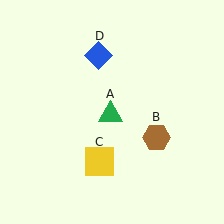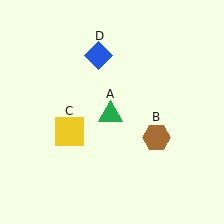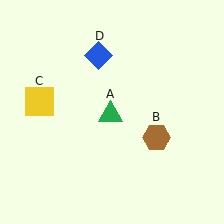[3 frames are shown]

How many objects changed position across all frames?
1 object changed position: yellow square (object C).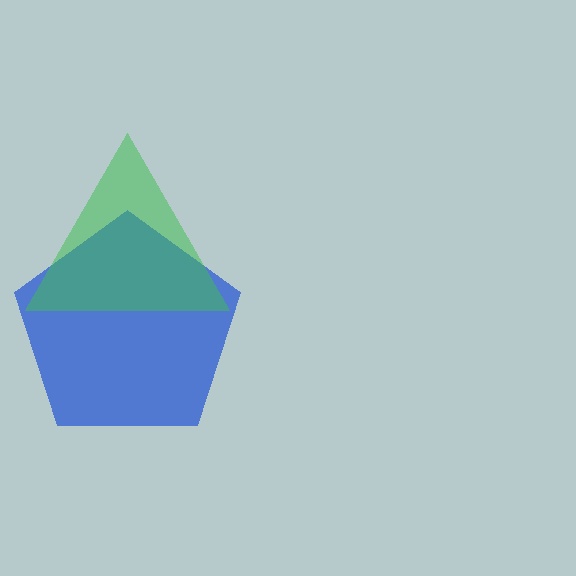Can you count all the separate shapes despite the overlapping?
Yes, there are 2 separate shapes.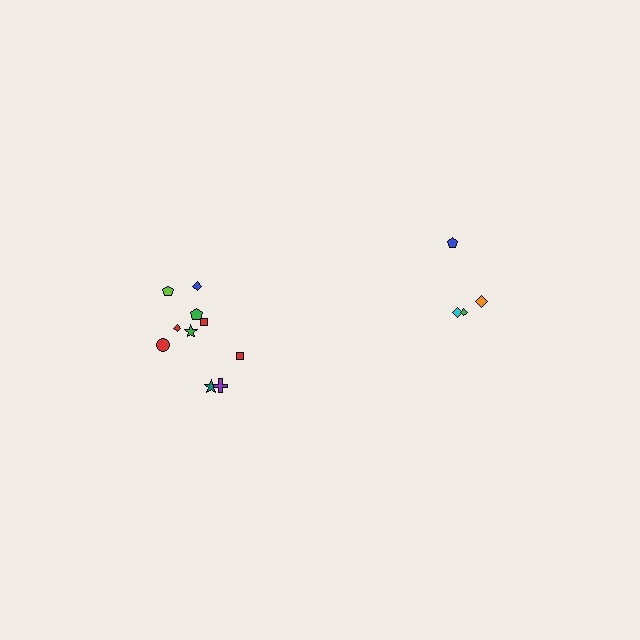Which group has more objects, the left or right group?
The left group.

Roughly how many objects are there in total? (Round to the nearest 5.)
Roughly 15 objects in total.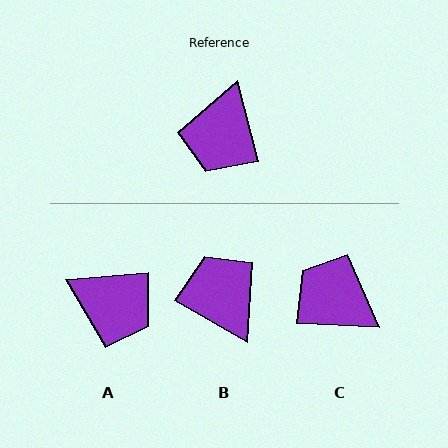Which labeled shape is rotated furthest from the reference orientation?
B, about 135 degrees away.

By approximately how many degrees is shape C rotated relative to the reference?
Approximately 107 degrees clockwise.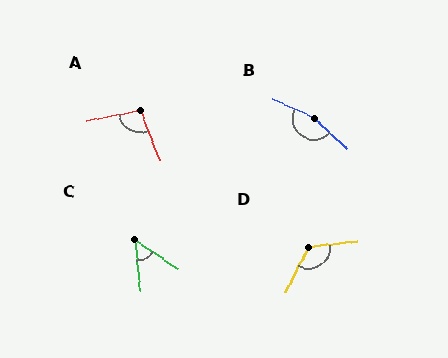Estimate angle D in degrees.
Approximately 123 degrees.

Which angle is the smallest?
C, at approximately 50 degrees.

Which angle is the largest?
B, at approximately 162 degrees.